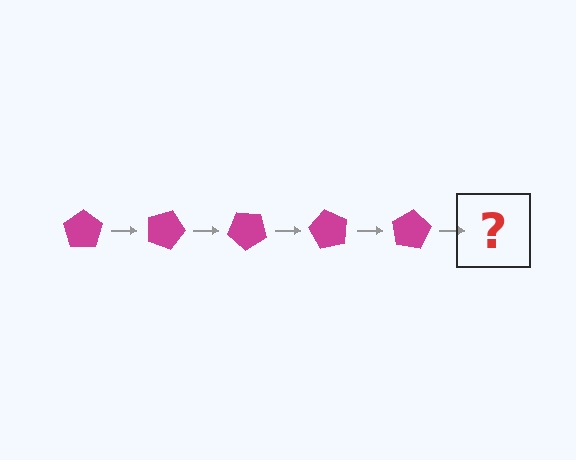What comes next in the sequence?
The next element should be a magenta pentagon rotated 100 degrees.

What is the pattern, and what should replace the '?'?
The pattern is that the pentagon rotates 20 degrees each step. The '?' should be a magenta pentagon rotated 100 degrees.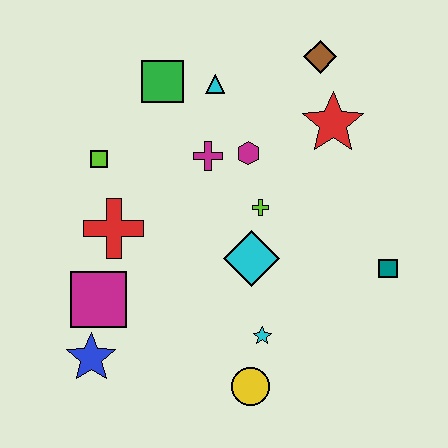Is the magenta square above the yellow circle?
Yes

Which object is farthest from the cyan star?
The brown diamond is farthest from the cyan star.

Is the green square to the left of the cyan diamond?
Yes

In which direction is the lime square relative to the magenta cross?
The lime square is to the left of the magenta cross.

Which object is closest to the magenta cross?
The magenta hexagon is closest to the magenta cross.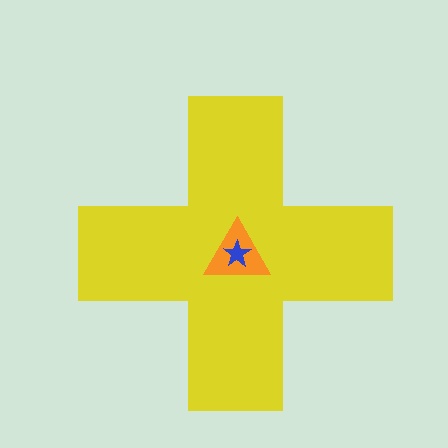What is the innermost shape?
The blue star.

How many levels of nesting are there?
3.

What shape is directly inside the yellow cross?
The orange triangle.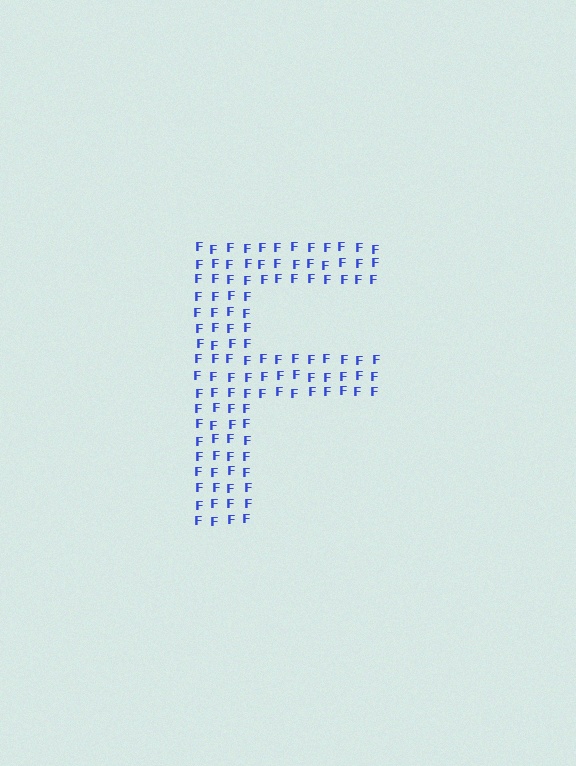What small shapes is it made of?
It is made of small letter F's.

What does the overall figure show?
The overall figure shows the letter F.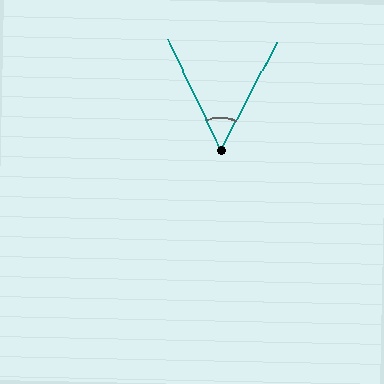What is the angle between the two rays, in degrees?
Approximately 53 degrees.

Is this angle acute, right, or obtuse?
It is acute.